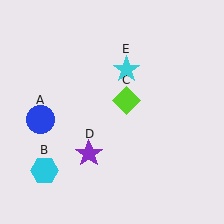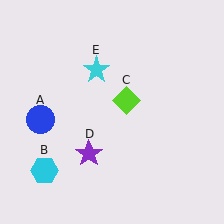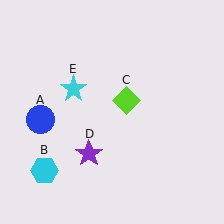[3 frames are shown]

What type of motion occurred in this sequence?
The cyan star (object E) rotated counterclockwise around the center of the scene.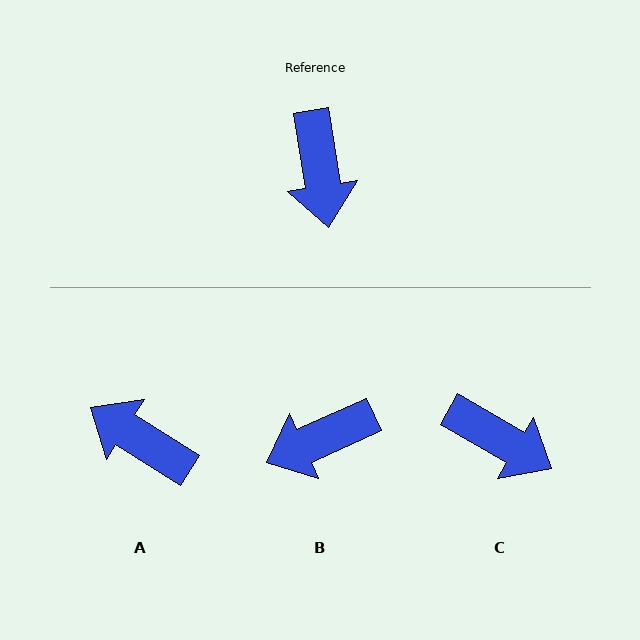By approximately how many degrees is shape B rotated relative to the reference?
Approximately 75 degrees clockwise.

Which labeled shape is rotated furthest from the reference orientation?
A, about 131 degrees away.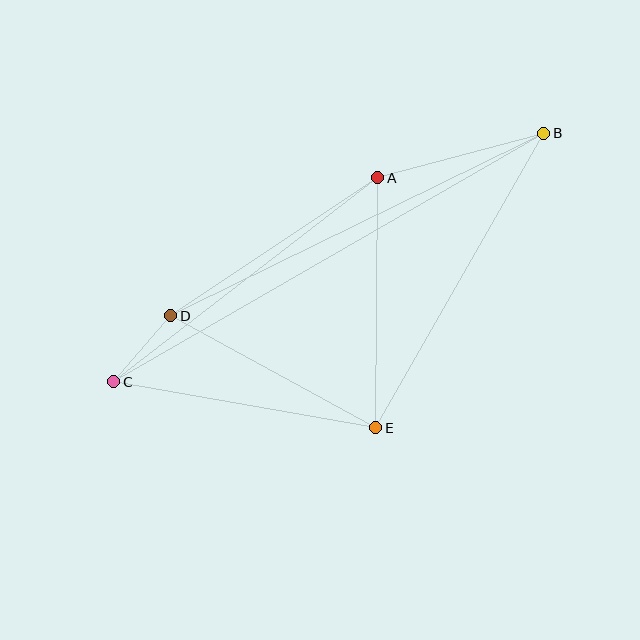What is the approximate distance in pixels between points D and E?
The distance between D and E is approximately 234 pixels.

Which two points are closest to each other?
Points C and D are closest to each other.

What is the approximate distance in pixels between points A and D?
The distance between A and D is approximately 249 pixels.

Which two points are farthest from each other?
Points B and C are farthest from each other.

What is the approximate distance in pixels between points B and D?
The distance between B and D is approximately 415 pixels.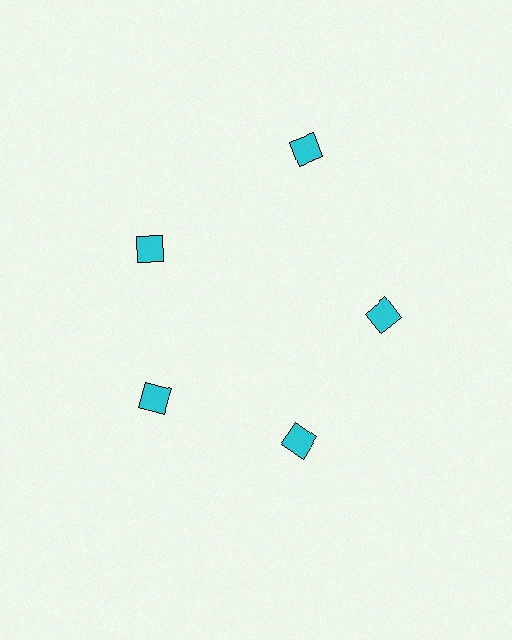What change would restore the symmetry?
The symmetry would be restored by moving it inward, back onto the ring so that all 5 diamonds sit at equal angles and equal distance from the center.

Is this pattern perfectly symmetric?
No. The 5 cyan diamonds are arranged in a ring, but one element near the 1 o'clock position is pushed outward from the center, breaking the 5-fold rotational symmetry.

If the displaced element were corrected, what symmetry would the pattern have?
It would have 5-fold rotational symmetry — the pattern would map onto itself every 72 degrees.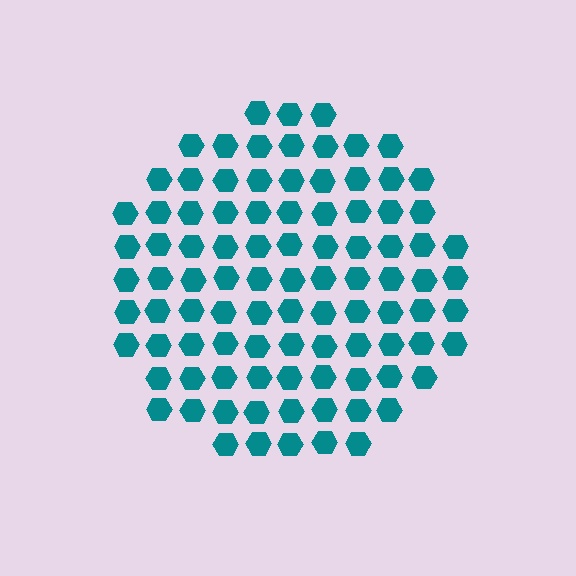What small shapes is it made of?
It is made of small hexagons.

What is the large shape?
The large shape is a circle.